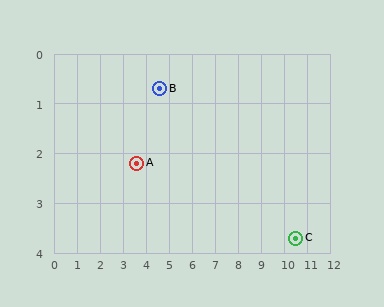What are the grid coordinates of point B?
Point B is at approximately (4.6, 0.7).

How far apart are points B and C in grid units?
Points B and C are about 6.6 grid units apart.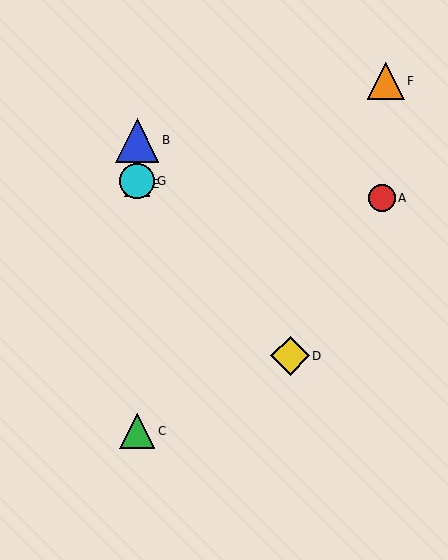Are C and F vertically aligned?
No, C is at x≈137 and F is at x≈386.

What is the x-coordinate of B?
Object B is at x≈137.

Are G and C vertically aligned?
Yes, both are at x≈137.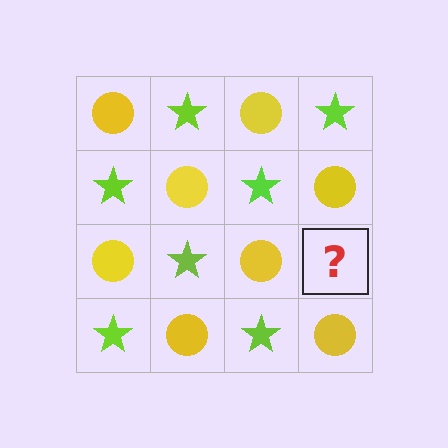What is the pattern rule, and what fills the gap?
The rule is that it alternates yellow circle and lime star in a checkerboard pattern. The gap should be filled with a lime star.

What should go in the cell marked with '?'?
The missing cell should contain a lime star.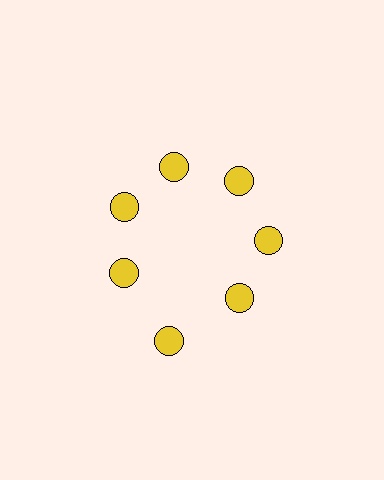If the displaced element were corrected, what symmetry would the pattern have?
It would have 7-fold rotational symmetry — the pattern would map onto itself every 51 degrees.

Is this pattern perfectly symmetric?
No. The 7 yellow circles are arranged in a ring, but one element near the 6 o'clock position is pushed outward from the center, breaking the 7-fold rotational symmetry.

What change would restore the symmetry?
The symmetry would be restored by moving it inward, back onto the ring so that all 7 circles sit at equal angles and equal distance from the center.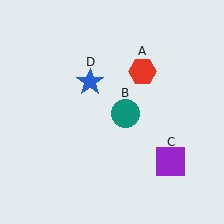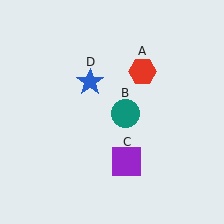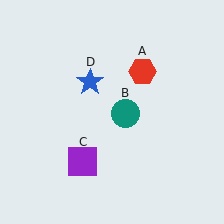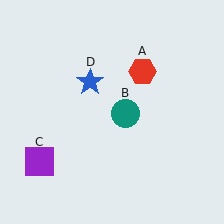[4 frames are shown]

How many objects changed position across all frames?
1 object changed position: purple square (object C).